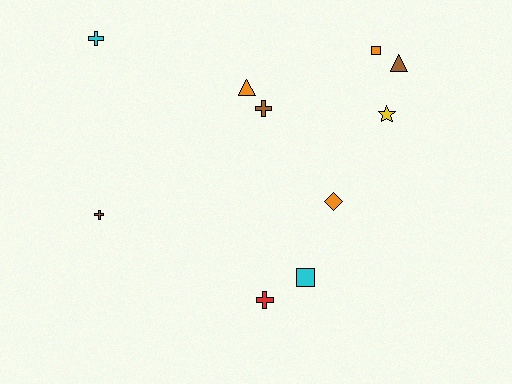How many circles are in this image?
There are no circles.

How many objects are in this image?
There are 10 objects.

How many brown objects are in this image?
There are 3 brown objects.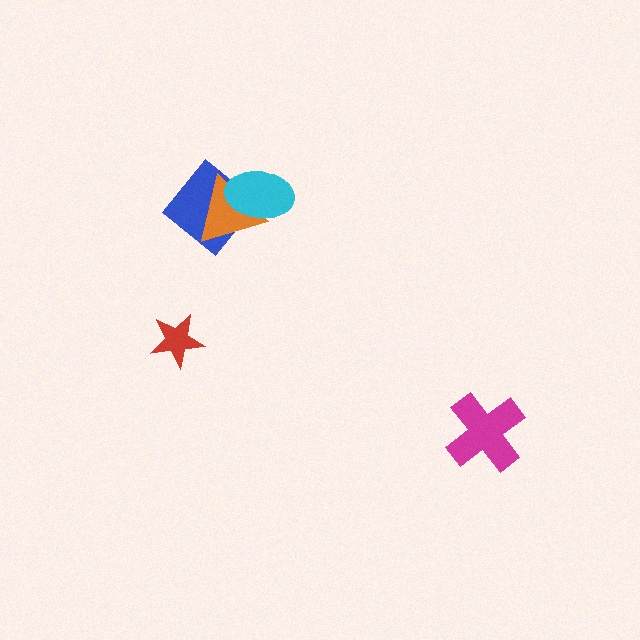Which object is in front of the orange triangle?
The cyan ellipse is in front of the orange triangle.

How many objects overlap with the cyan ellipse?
2 objects overlap with the cyan ellipse.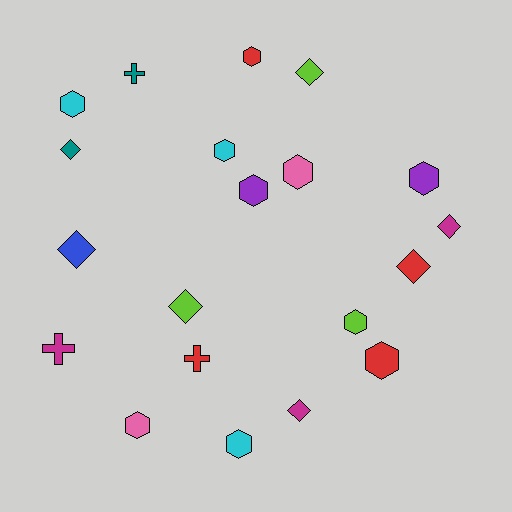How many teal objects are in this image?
There are 2 teal objects.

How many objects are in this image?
There are 20 objects.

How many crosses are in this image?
There are 3 crosses.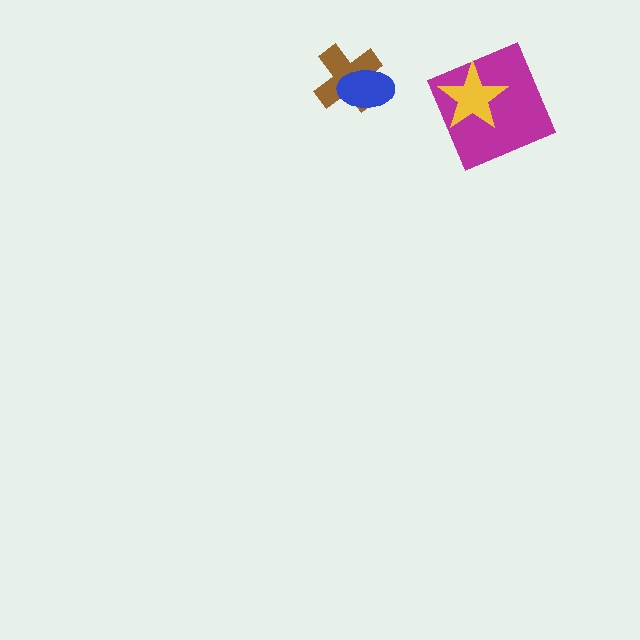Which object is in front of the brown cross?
The blue ellipse is in front of the brown cross.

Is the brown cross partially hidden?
Yes, it is partially covered by another shape.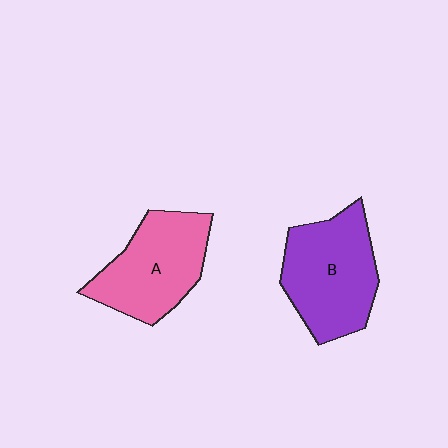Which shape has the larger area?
Shape B (purple).